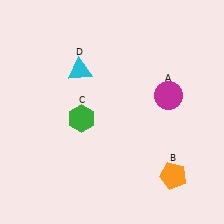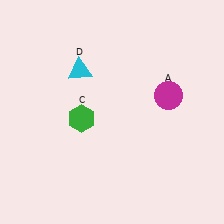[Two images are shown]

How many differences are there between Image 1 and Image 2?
There is 1 difference between the two images.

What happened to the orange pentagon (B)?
The orange pentagon (B) was removed in Image 2. It was in the bottom-right area of Image 1.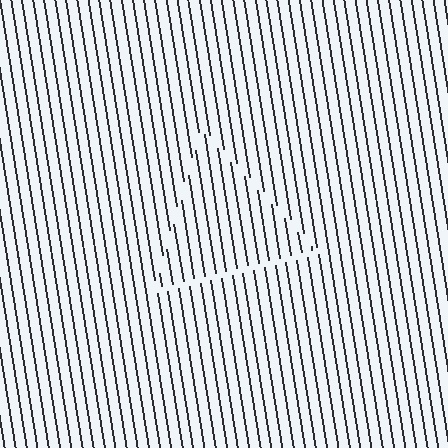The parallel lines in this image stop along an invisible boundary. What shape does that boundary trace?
An illusory triangle. The interior of the shape contains the same grating, shifted by half a period — the contour is defined by the phase discontinuity where line-ends from the inner and outer gratings abut.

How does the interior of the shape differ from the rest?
The interior of the shape contains the same grating, shifted by half a period — the contour is defined by the phase discontinuity where line-ends from the inner and outer gratings abut.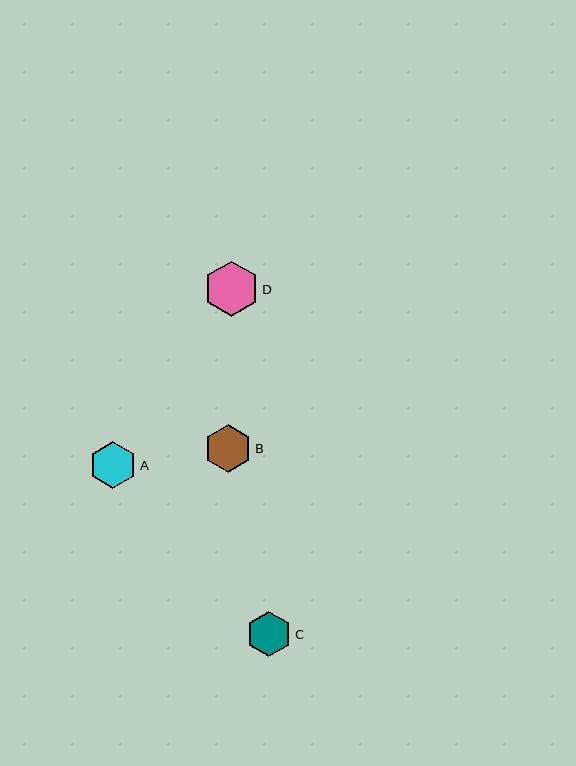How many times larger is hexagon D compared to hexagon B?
Hexagon D is approximately 1.2 times the size of hexagon B.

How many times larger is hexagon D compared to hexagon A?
Hexagon D is approximately 1.2 times the size of hexagon A.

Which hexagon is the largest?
Hexagon D is the largest with a size of approximately 55 pixels.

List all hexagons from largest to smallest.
From largest to smallest: D, A, B, C.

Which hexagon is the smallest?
Hexagon C is the smallest with a size of approximately 45 pixels.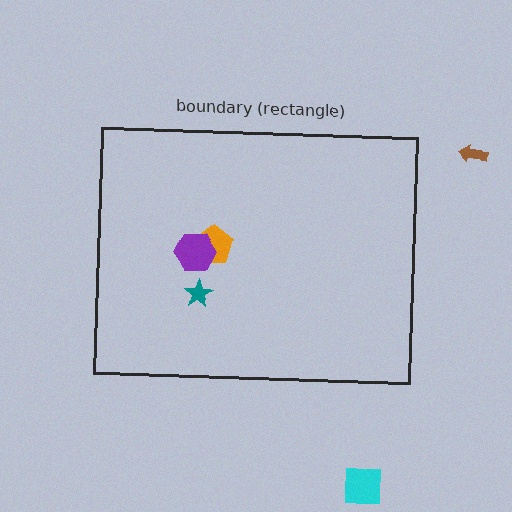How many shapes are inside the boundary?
3 inside, 2 outside.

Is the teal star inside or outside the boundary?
Inside.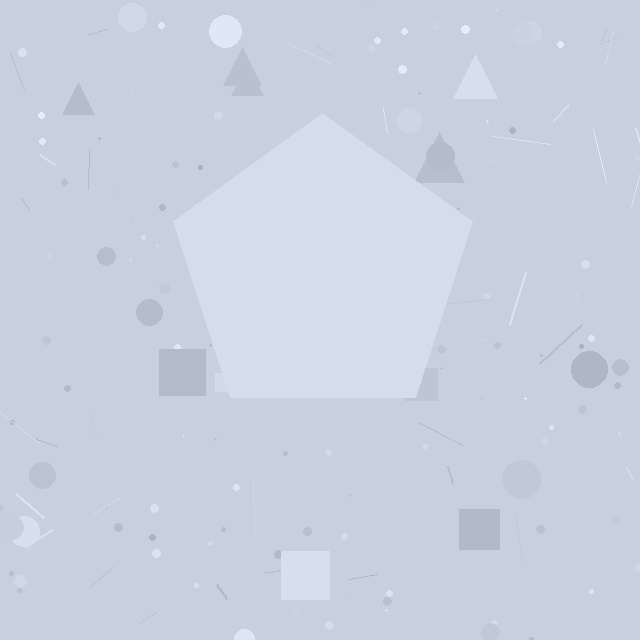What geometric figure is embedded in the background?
A pentagon is embedded in the background.